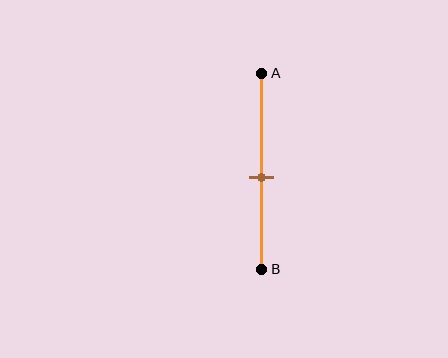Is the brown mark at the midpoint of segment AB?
No, the mark is at about 55% from A, not at the 50% midpoint.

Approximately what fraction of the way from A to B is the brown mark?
The brown mark is approximately 55% of the way from A to B.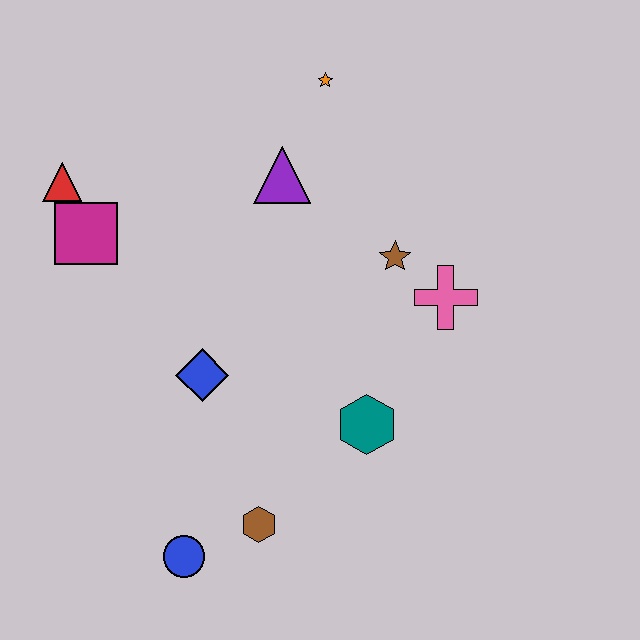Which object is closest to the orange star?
The purple triangle is closest to the orange star.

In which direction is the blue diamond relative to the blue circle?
The blue diamond is above the blue circle.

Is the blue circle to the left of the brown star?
Yes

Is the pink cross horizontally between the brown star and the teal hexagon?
No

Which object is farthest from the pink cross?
The red triangle is farthest from the pink cross.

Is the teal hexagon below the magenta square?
Yes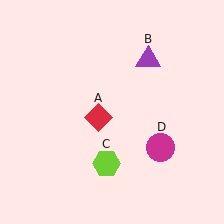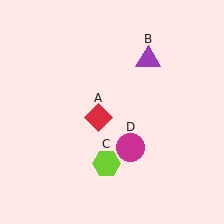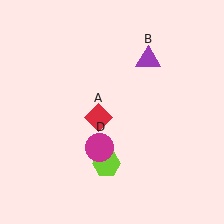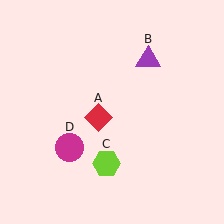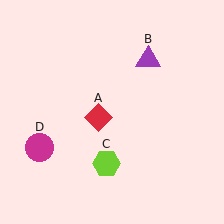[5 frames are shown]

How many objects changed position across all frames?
1 object changed position: magenta circle (object D).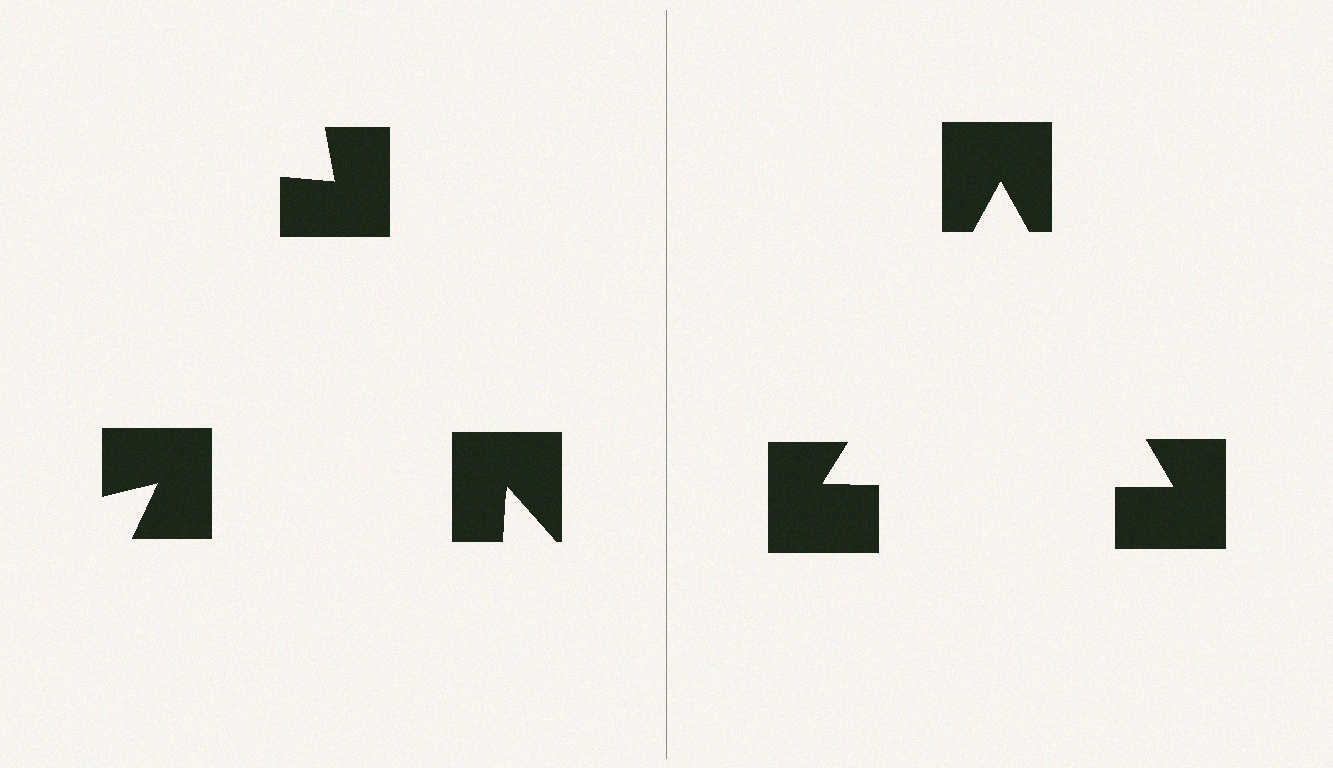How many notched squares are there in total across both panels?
6 — 3 on each side.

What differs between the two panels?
The notched squares are positioned identically on both sides; only the wedge orientations differ. On the right they align to a triangle; on the left they are misaligned.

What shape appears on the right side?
An illusory triangle.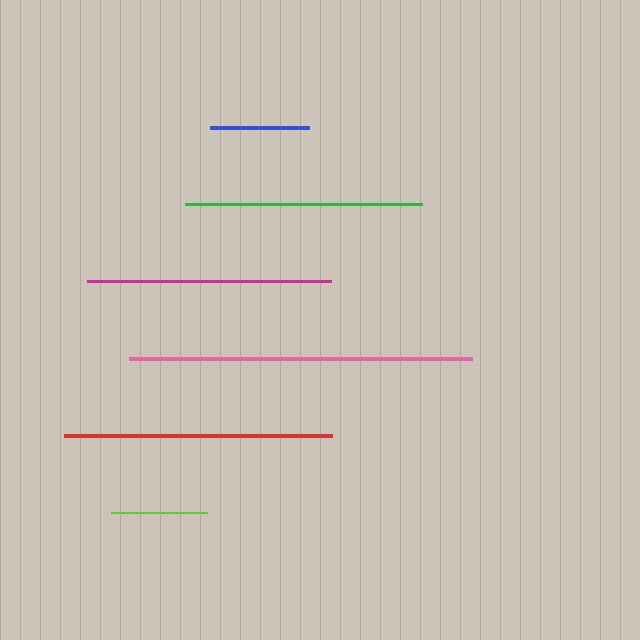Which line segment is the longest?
The pink line is the longest at approximately 343 pixels.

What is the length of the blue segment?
The blue segment is approximately 99 pixels long.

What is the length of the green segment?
The green segment is approximately 237 pixels long.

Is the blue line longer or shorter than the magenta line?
The magenta line is longer than the blue line.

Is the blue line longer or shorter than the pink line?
The pink line is longer than the blue line.